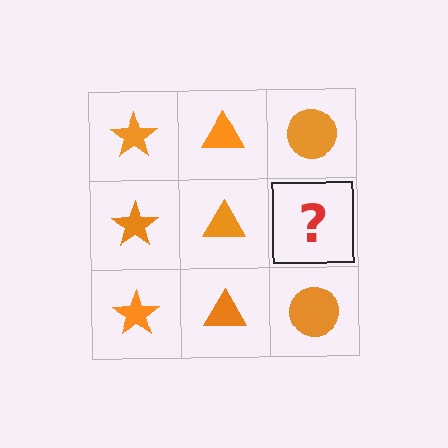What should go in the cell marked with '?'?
The missing cell should contain an orange circle.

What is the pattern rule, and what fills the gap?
The rule is that each column has a consistent shape. The gap should be filled with an orange circle.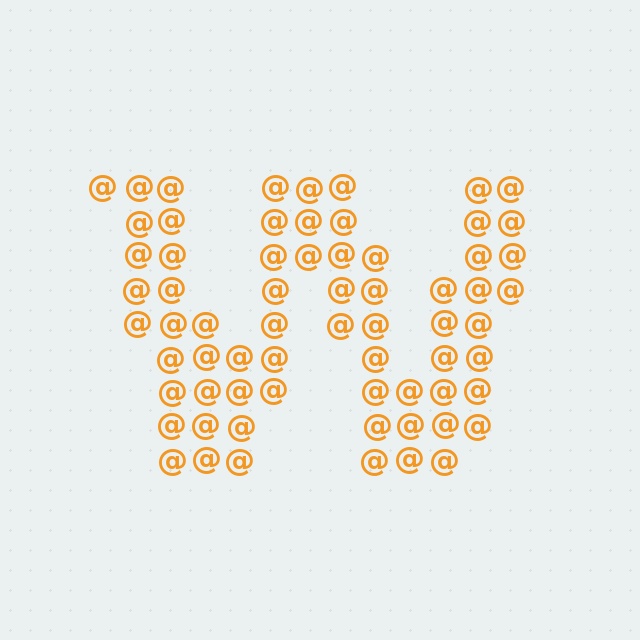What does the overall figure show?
The overall figure shows the letter W.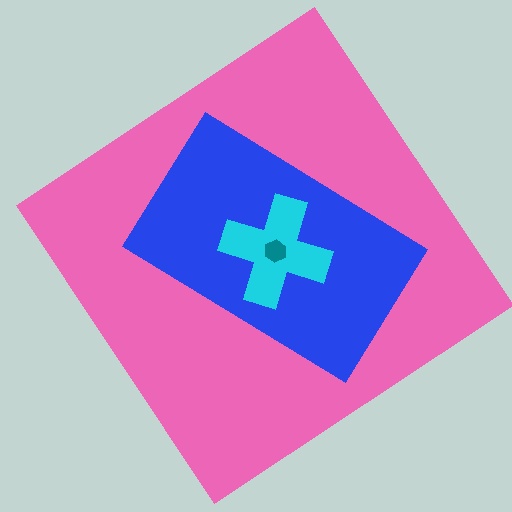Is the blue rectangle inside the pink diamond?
Yes.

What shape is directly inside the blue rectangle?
The cyan cross.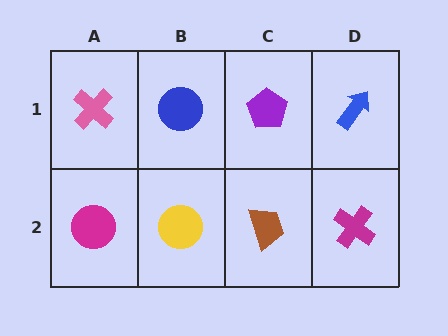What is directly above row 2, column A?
A pink cross.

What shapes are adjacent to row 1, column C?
A brown trapezoid (row 2, column C), a blue circle (row 1, column B), a blue arrow (row 1, column D).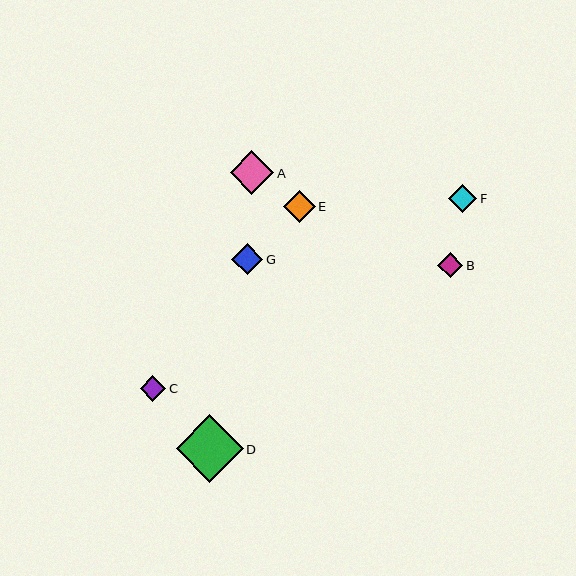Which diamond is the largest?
Diamond D is the largest with a size of approximately 67 pixels.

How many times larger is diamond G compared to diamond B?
Diamond G is approximately 1.2 times the size of diamond B.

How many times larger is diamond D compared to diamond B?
Diamond D is approximately 2.7 times the size of diamond B.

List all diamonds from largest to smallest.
From largest to smallest: D, A, E, G, F, C, B.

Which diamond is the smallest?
Diamond B is the smallest with a size of approximately 25 pixels.